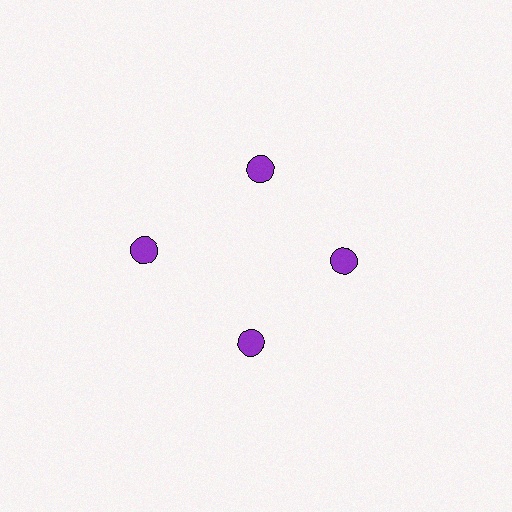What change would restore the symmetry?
The symmetry would be restored by moving it inward, back onto the ring so that all 4 circles sit at equal angles and equal distance from the center.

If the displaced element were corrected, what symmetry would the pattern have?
It would have 4-fold rotational symmetry — the pattern would map onto itself every 90 degrees.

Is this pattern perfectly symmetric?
No. The 4 purple circles are arranged in a ring, but one element near the 9 o'clock position is pushed outward from the center, breaking the 4-fold rotational symmetry.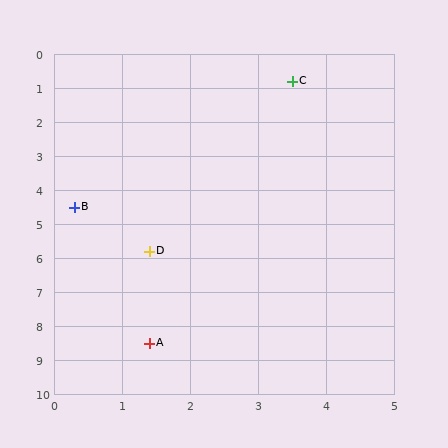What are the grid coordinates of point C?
Point C is at approximately (3.5, 0.8).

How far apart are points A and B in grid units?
Points A and B are about 4.1 grid units apart.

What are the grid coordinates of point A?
Point A is at approximately (1.4, 8.5).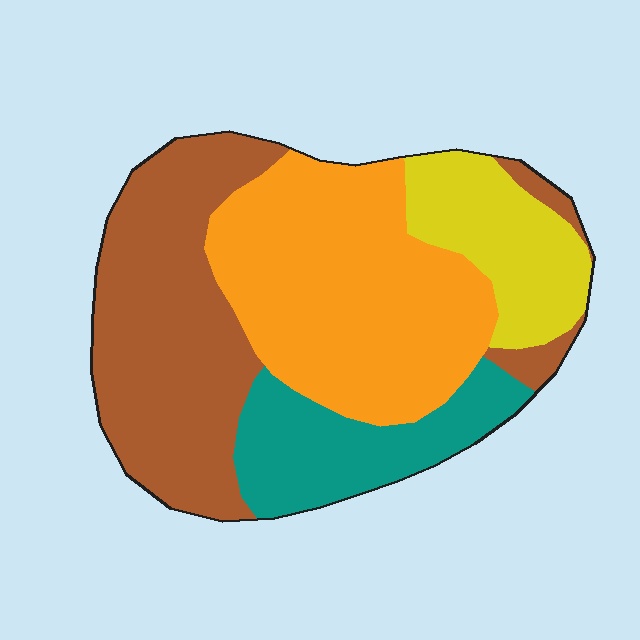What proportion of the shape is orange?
Orange covers around 35% of the shape.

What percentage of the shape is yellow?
Yellow covers about 15% of the shape.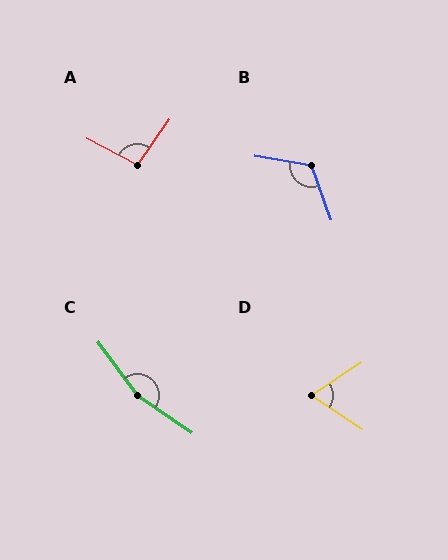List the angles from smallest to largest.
D (67°), A (97°), B (119°), C (161°).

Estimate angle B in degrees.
Approximately 119 degrees.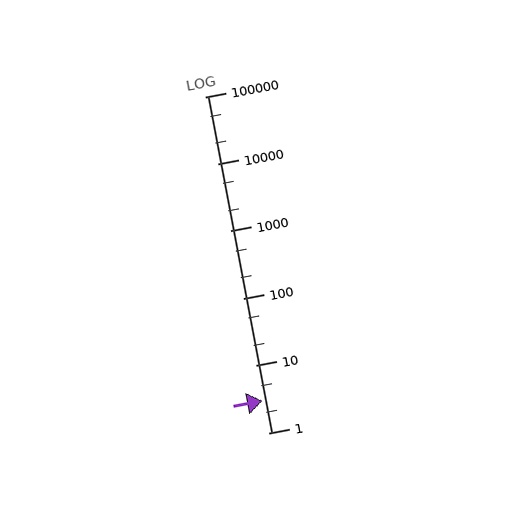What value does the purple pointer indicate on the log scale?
The pointer indicates approximately 3.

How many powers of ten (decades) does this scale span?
The scale spans 5 decades, from 1 to 100000.